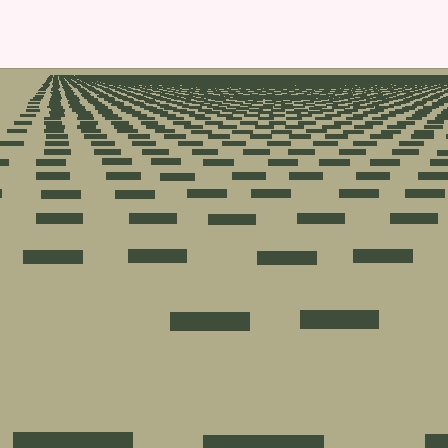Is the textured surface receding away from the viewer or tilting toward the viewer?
The surface is receding away from the viewer. Texture elements get smaller and denser toward the top.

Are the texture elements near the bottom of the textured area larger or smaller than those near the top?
Larger. Near the bottom, elements are closer to the viewer and appear at a bigger on-screen size.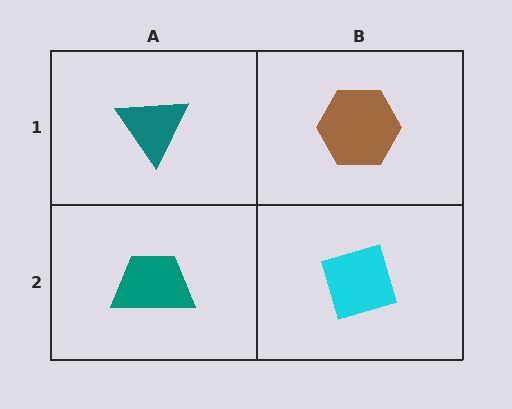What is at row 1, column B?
A brown hexagon.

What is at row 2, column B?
A cyan diamond.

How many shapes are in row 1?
2 shapes.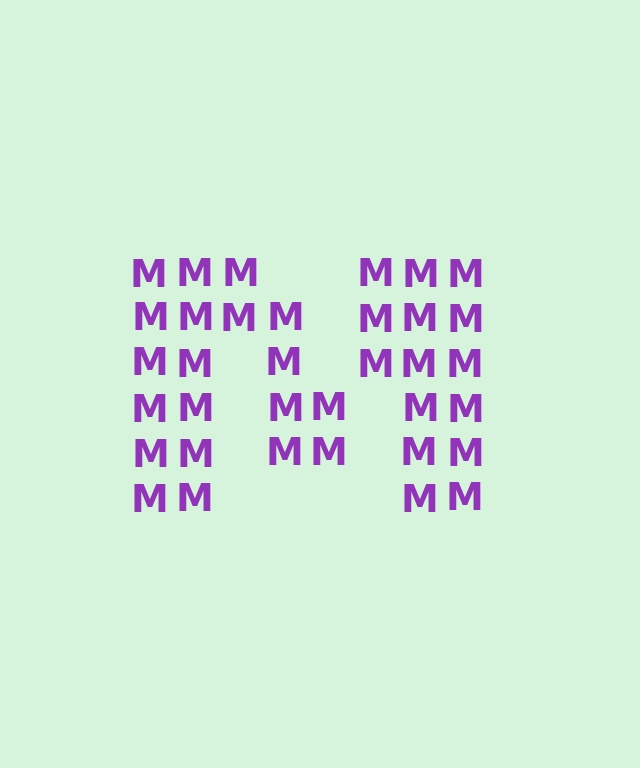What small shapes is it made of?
It is made of small letter M's.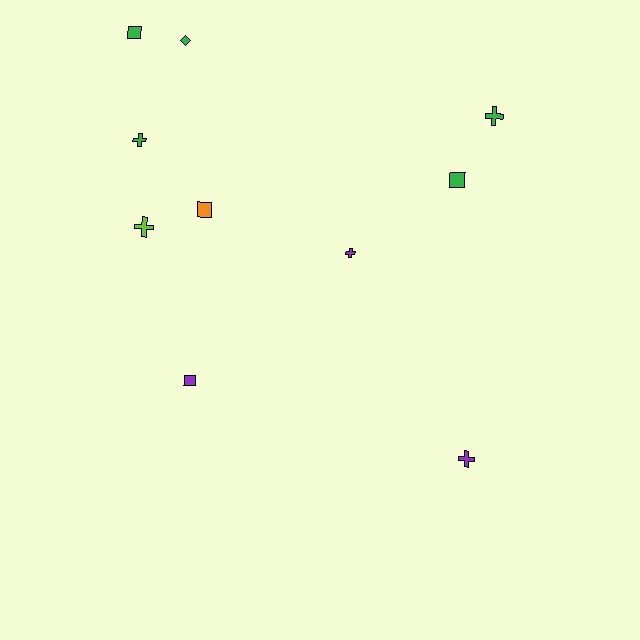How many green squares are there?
There are 2 green squares.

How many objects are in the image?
There are 10 objects.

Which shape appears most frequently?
Cross, with 5 objects.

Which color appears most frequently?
Green, with 5 objects.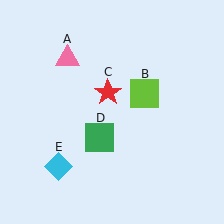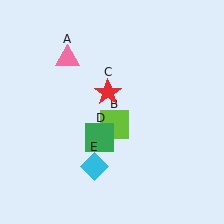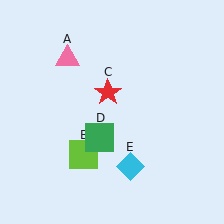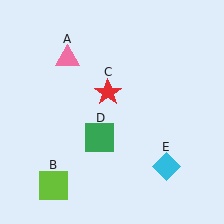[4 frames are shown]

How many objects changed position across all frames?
2 objects changed position: lime square (object B), cyan diamond (object E).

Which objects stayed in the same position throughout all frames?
Pink triangle (object A) and red star (object C) and green square (object D) remained stationary.